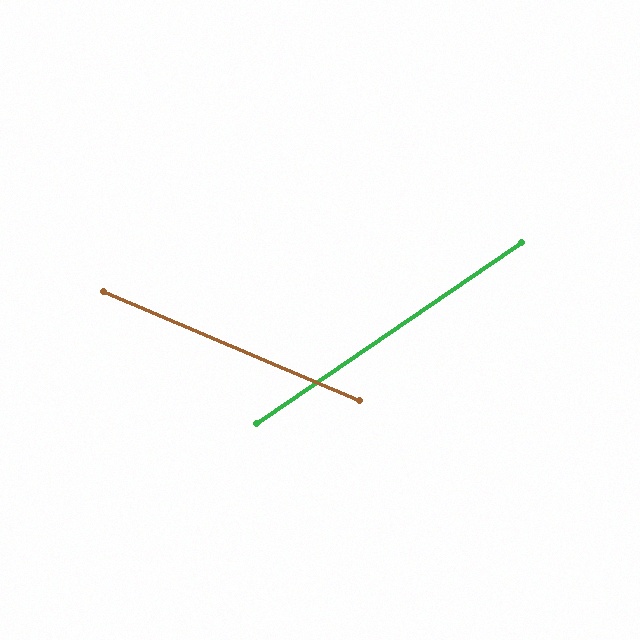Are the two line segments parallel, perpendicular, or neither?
Neither parallel nor perpendicular — they differ by about 57°.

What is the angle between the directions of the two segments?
Approximately 57 degrees.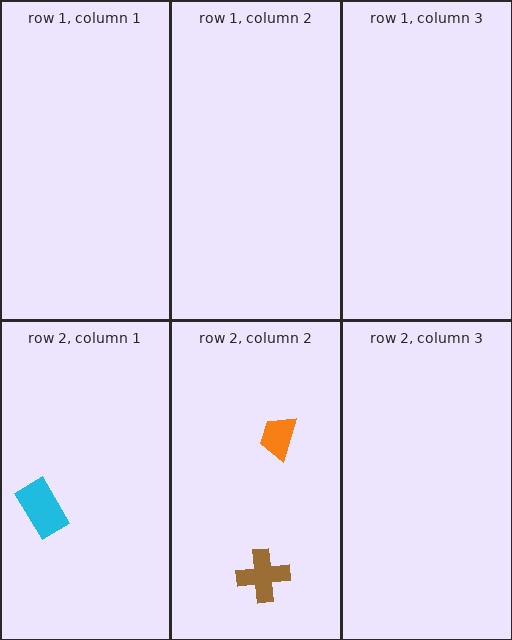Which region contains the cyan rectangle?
The row 2, column 1 region.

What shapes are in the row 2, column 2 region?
The brown cross, the orange trapezoid.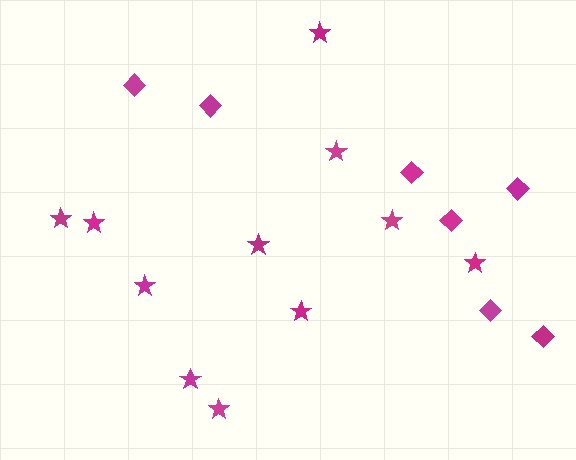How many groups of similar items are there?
There are 2 groups: one group of stars (11) and one group of diamonds (7).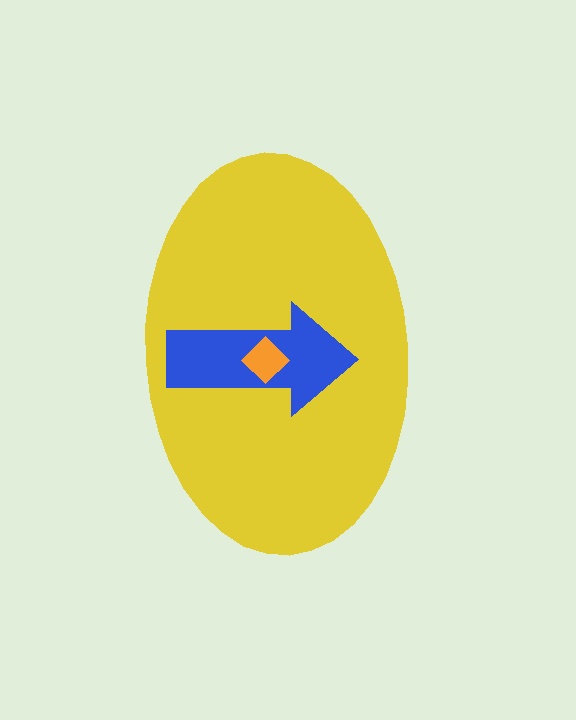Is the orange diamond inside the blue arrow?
Yes.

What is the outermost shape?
The yellow ellipse.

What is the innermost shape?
The orange diamond.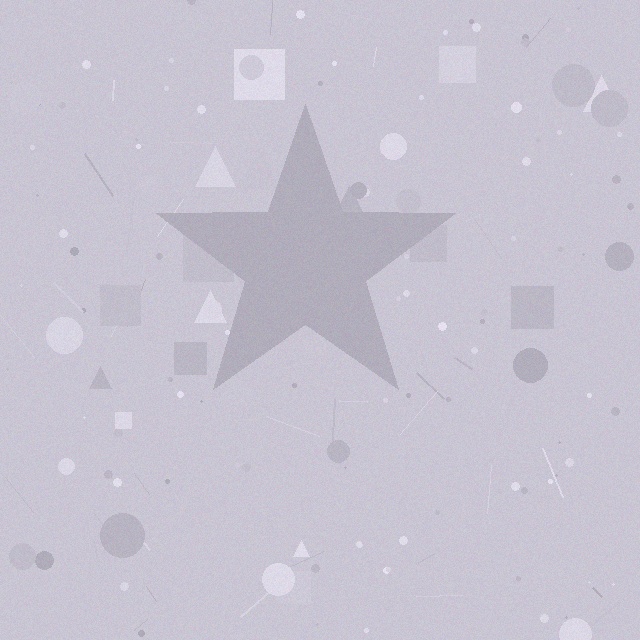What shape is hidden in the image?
A star is hidden in the image.